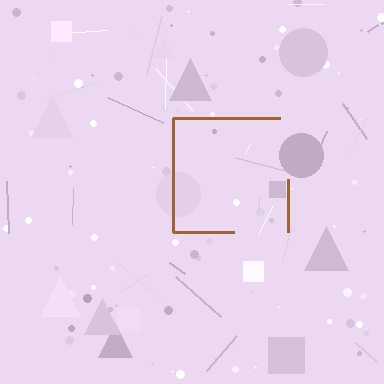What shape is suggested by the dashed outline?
The dashed outline suggests a square.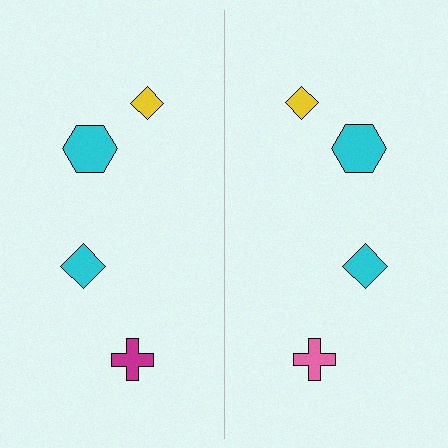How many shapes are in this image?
There are 8 shapes in this image.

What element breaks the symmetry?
The pink cross on the right side breaks the symmetry — its mirror counterpart is magenta.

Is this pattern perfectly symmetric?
No, the pattern is not perfectly symmetric. The pink cross on the right side breaks the symmetry — its mirror counterpart is magenta.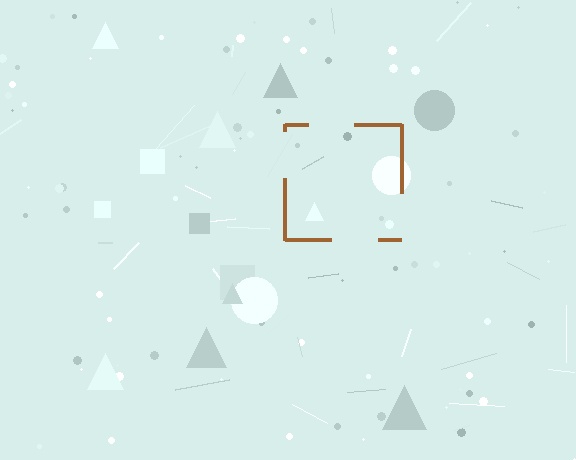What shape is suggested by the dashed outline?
The dashed outline suggests a square.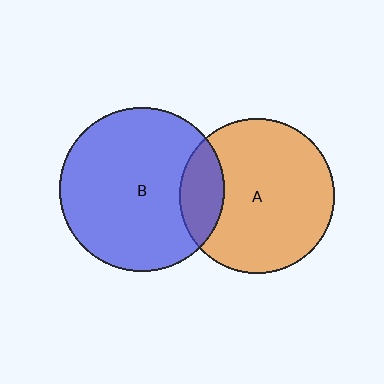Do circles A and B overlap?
Yes.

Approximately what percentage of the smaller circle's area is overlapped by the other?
Approximately 20%.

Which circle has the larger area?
Circle B (blue).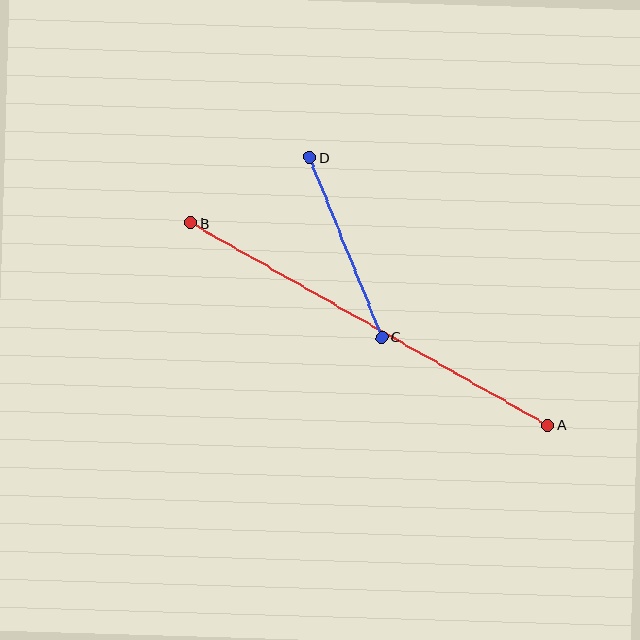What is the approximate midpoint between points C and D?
The midpoint is at approximately (346, 247) pixels.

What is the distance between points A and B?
The distance is approximately 411 pixels.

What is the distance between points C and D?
The distance is approximately 194 pixels.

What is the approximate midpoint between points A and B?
The midpoint is at approximately (369, 324) pixels.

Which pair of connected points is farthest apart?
Points A and B are farthest apart.